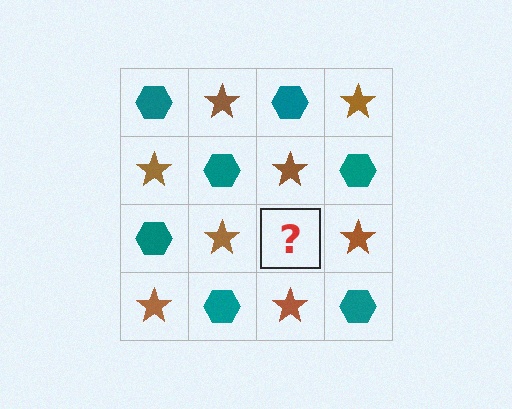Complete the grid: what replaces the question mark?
The question mark should be replaced with a teal hexagon.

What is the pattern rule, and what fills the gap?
The rule is that it alternates teal hexagon and brown star in a checkerboard pattern. The gap should be filled with a teal hexagon.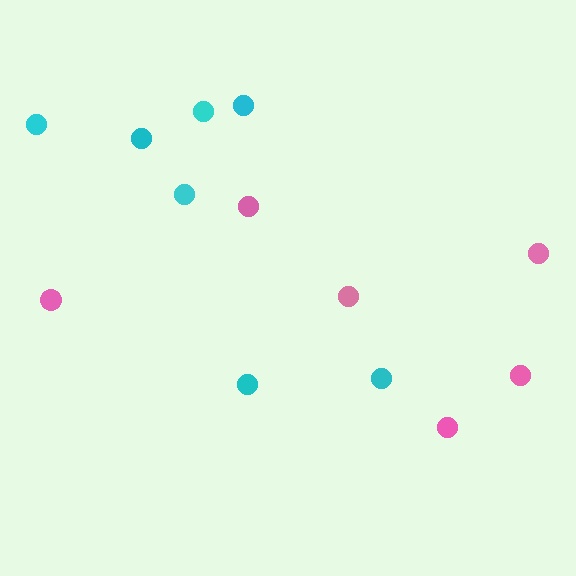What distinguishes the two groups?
There are 2 groups: one group of cyan circles (7) and one group of pink circles (6).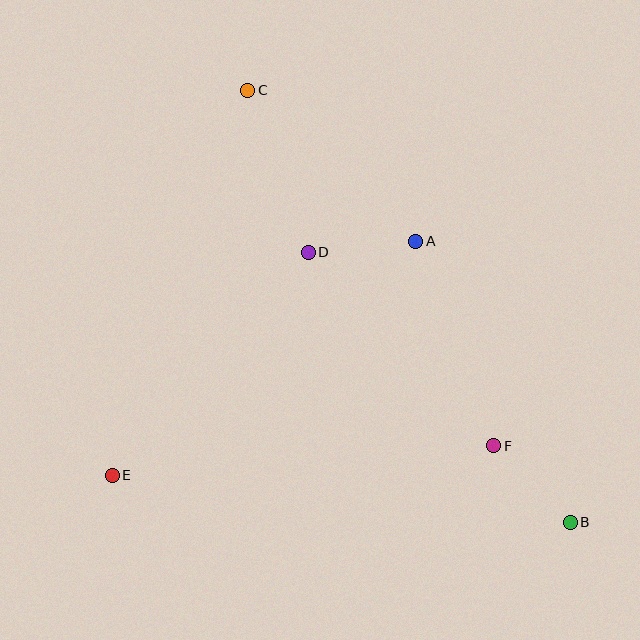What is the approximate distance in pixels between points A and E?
The distance between A and E is approximately 383 pixels.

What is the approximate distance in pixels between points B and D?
The distance between B and D is approximately 376 pixels.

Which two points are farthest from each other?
Points B and C are farthest from each other.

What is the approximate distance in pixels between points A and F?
The distance between A and F is approximately 219 pixels.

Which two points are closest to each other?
Points A and D are closest to each other.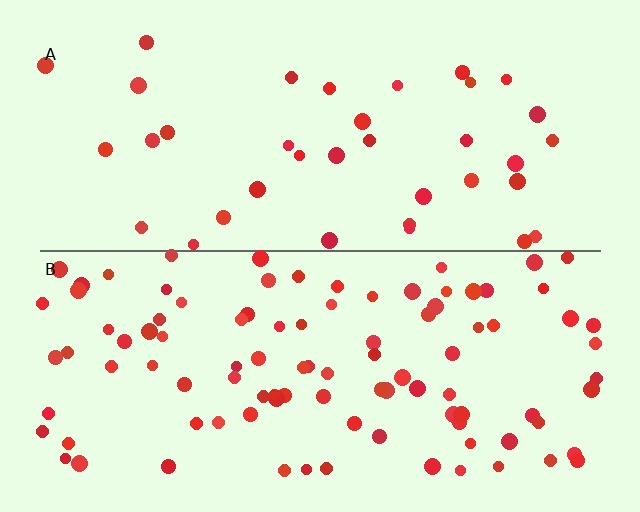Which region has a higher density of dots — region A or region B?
B (the bottom).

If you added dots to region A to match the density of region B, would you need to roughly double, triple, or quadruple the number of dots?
Approximately triple.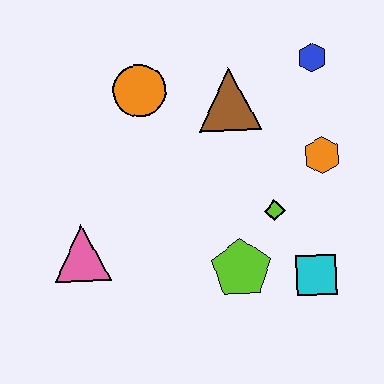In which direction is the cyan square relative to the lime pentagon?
The cyan square is to the right of the lime pentagon.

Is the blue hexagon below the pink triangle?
No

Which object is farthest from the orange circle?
The cyan square is farthest from the orange circle.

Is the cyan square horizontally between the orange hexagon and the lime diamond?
Yes